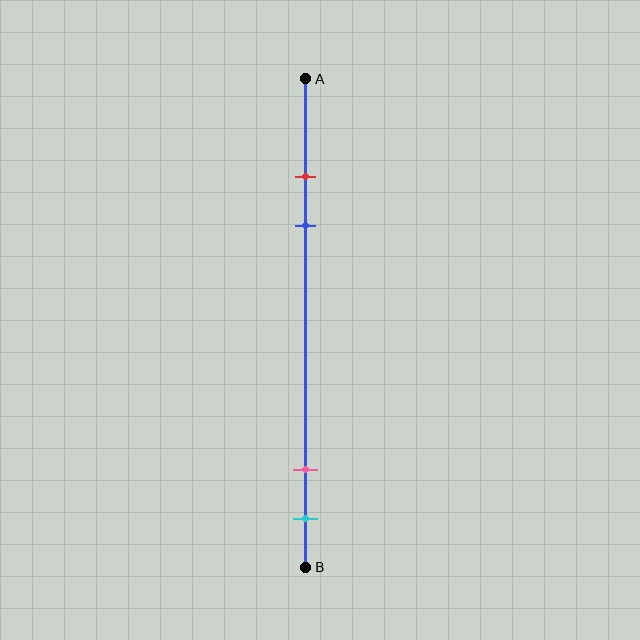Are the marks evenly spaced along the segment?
No, the marks are not evenly spaced.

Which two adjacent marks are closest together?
The red and blue marks are the closest adjacent pair.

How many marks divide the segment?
There are 4 marks dividing the segment.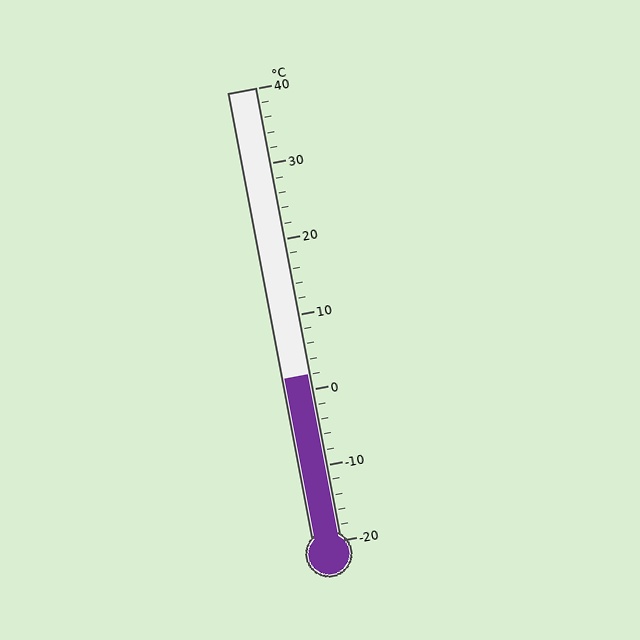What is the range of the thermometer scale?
The thermometer scale ranges from -20°C to 40°C.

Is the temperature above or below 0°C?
The temperature is above 0°C.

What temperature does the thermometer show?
The thermometer shows approximately 2°C.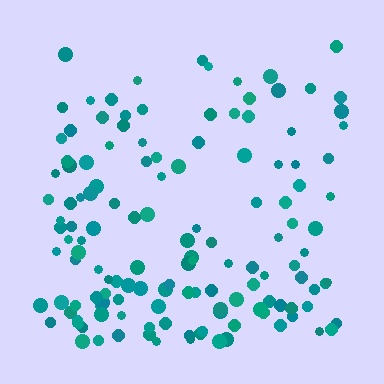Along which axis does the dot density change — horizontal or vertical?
Vertical.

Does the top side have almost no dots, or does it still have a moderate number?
Still a moderate number, just noticeably fewer than the bottom.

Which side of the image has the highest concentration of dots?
The bottom.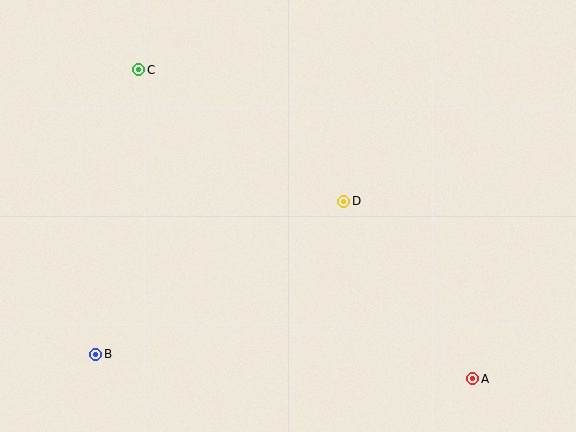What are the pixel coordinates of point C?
Point C is at (139, 70).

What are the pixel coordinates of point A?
Point A is at (473, 379).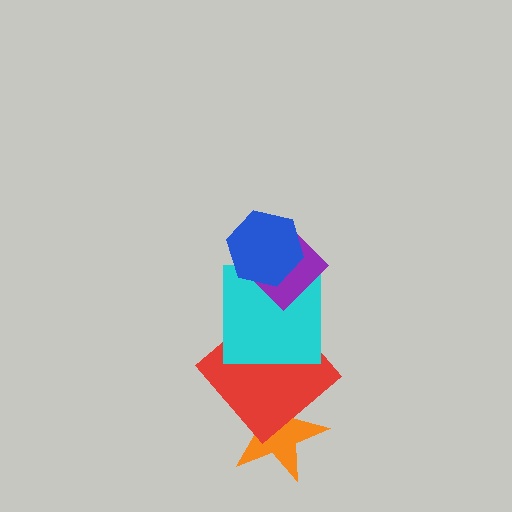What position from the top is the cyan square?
The cyan square is 3rd from the top.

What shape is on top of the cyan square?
The purple diamond is on top of the cyan square.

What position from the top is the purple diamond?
The purple diamond is 2nd from the top.